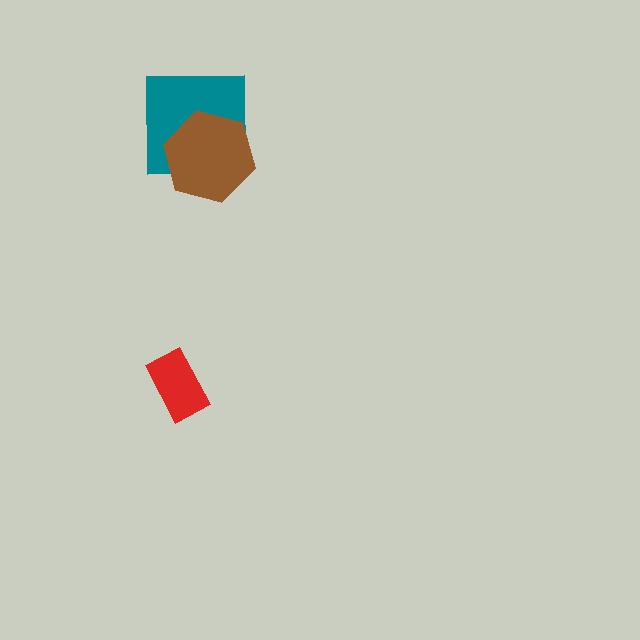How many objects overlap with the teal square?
1 object overlaps with the teal square.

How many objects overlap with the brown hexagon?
1 object overlaps with the brown hexagon.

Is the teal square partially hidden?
Yes, it is partially covered by another shape.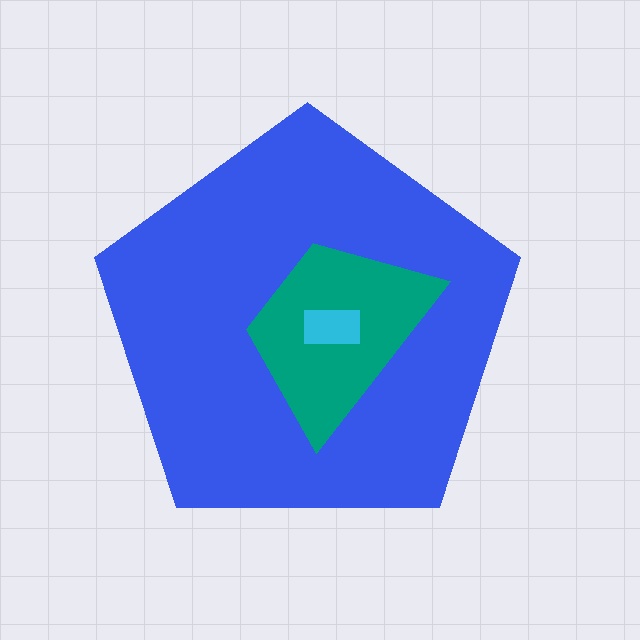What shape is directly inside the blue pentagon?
The teal trapezoid.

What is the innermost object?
The cyan rectangle.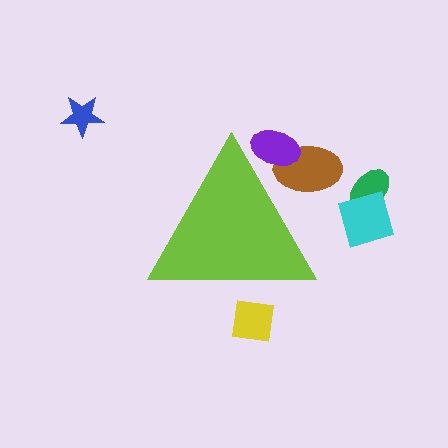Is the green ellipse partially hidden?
No, the green ellipse is fully visible.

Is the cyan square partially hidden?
No, the cyan square is fully visible.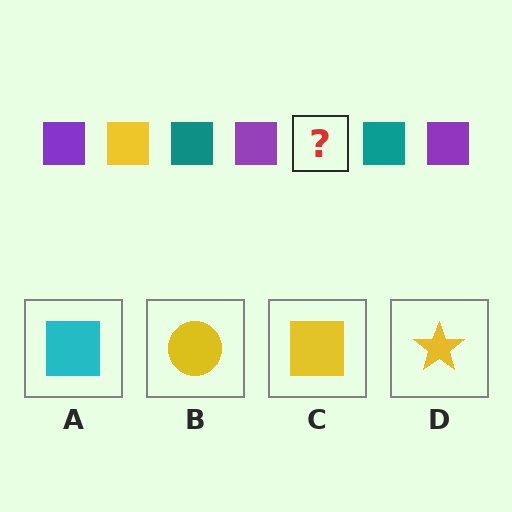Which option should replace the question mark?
Option C.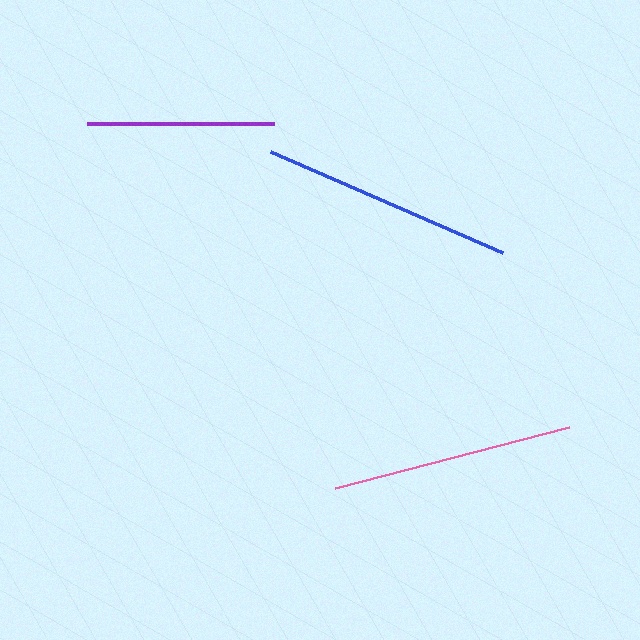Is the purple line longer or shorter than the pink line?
The pink line is longer than the purple line.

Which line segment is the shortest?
The purple line is the shortest at approximately 187 pixels.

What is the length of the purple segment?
The purple segment is approximately 187 pixels long.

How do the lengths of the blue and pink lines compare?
The blue and pink lines are approximately the same length.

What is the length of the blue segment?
The blue segment is approximately 253 pixels long.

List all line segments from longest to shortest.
From longest to shortest: blue, pink, purple.